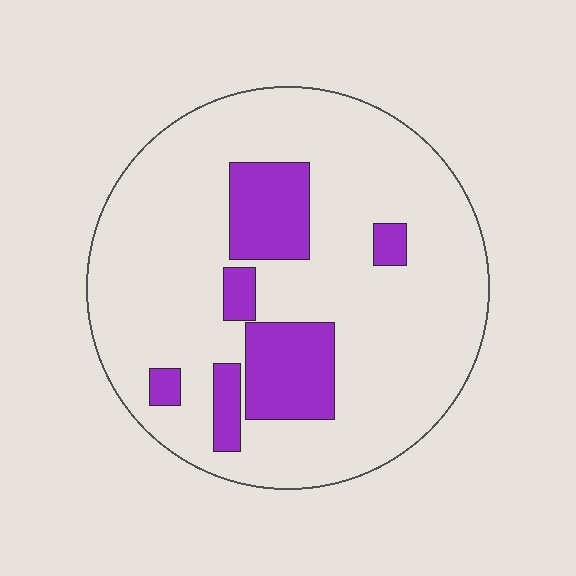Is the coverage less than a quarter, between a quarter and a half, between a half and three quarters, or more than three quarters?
Less than a quarter.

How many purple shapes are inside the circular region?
6.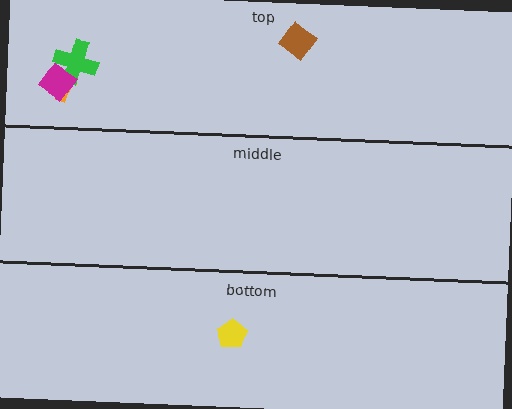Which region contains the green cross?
The top region.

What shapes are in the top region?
The brown diamond, the orange arrow, the green cross, the magenta diamond.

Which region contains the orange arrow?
The top region.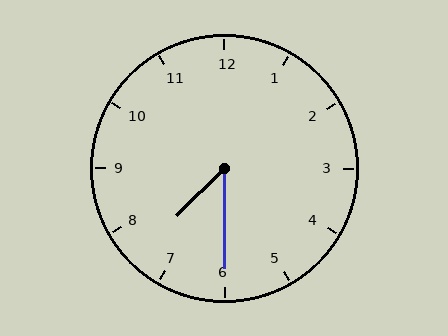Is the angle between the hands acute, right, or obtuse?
It is acute.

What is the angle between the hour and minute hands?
Approximately 45 degrees.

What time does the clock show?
7:30.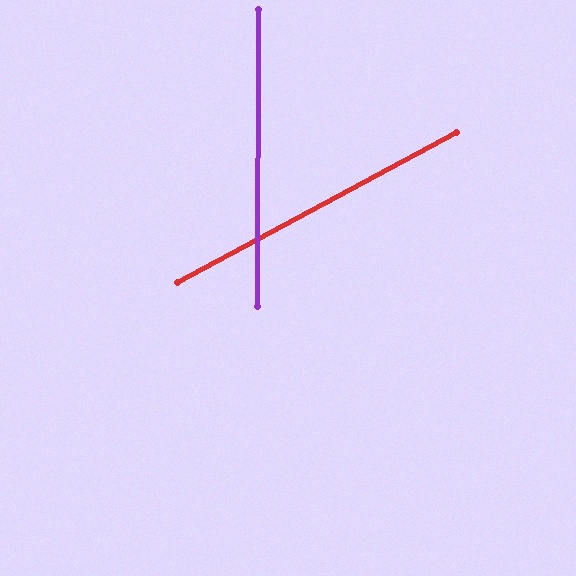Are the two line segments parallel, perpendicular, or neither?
Neither parallel nor perpendicular — they differ by about 62°.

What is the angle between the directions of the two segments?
Approximately 62 degrees.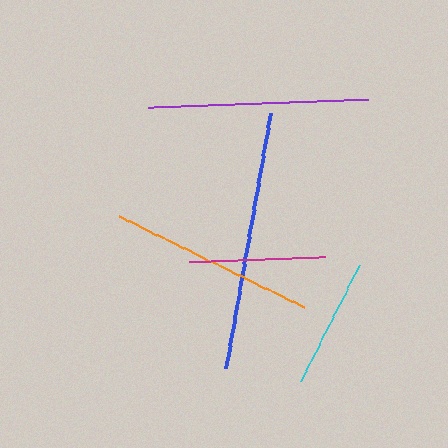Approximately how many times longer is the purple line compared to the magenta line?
The purple line is approximately 1.6 times the length of the magenta line.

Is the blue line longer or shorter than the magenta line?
The blue line is longer than the magenta line.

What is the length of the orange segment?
The orange segment is approximately 207 pixels long.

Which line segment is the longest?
The blue line is the longest at approximately 258 pixels.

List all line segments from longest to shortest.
From longest to shortest: blue, purple, orange, magenta, cyan.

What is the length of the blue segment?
The blue segment is approximately 258 pixels long.